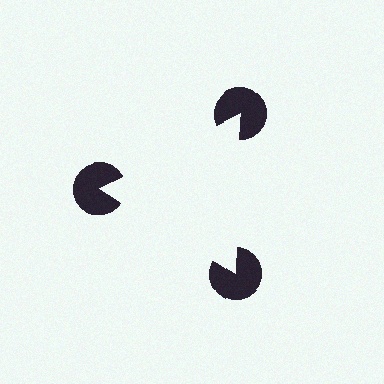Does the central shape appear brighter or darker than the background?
It typically appears slightly brighter than the background, even though no actual brightness change is drawn.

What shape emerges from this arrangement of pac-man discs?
An illusory triangle — its edges are inferred from the aligned wedge cuts in the pac-man discs, not physically drawn.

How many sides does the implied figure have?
3 sides.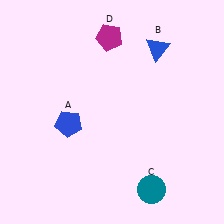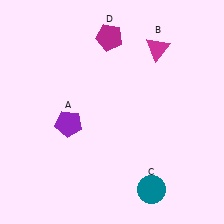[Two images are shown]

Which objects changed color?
A changed from blue to purple. B changed from blue to magenta.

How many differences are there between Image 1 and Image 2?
There are 2 differences between the two images.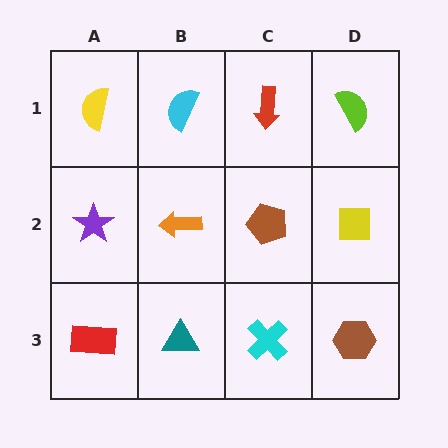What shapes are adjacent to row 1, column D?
A yellow square (row 2, column D), a red arrow (row 1, column C).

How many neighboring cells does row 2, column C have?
4.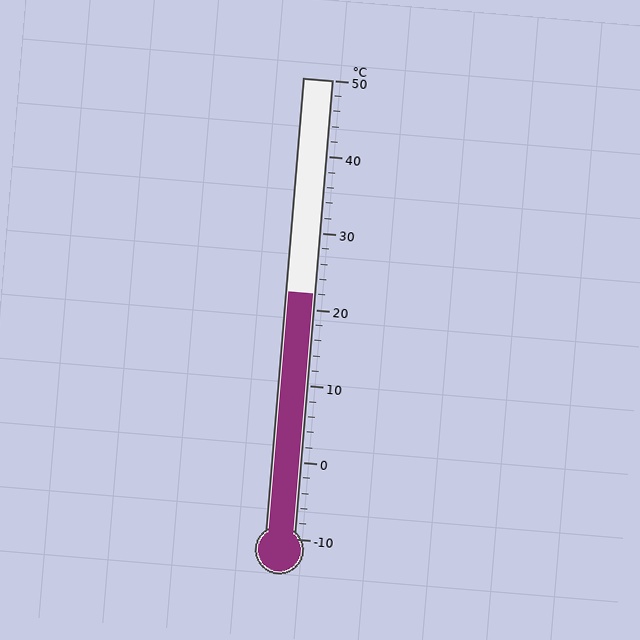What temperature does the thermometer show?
The thermometer shows approximately 22°C.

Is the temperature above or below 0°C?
The temperature is above 0°C.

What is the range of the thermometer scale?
The thermometer scale ranges from -10°C to 50°C.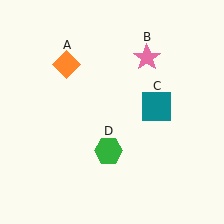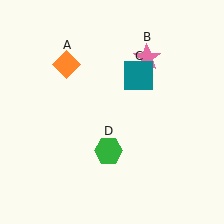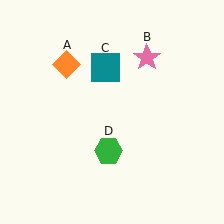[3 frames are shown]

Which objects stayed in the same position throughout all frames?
Orange diamond (object A) and pink star (object B) and green hexagon (object D) remained stationary.